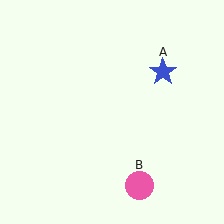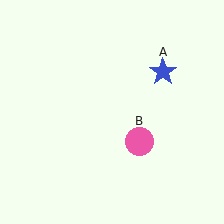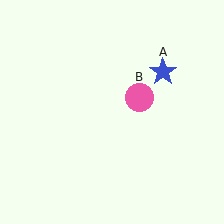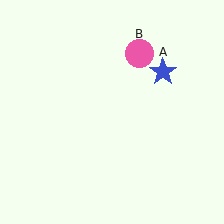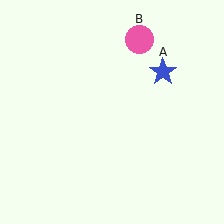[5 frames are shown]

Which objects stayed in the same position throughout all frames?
Blue star (object A) remained stationary.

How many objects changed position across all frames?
1 object changed position: pink circle (object B).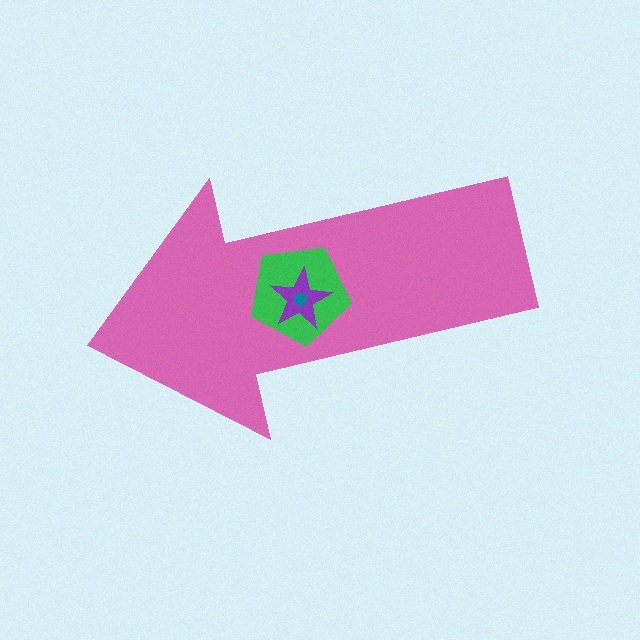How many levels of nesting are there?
4.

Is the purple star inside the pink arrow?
Yes.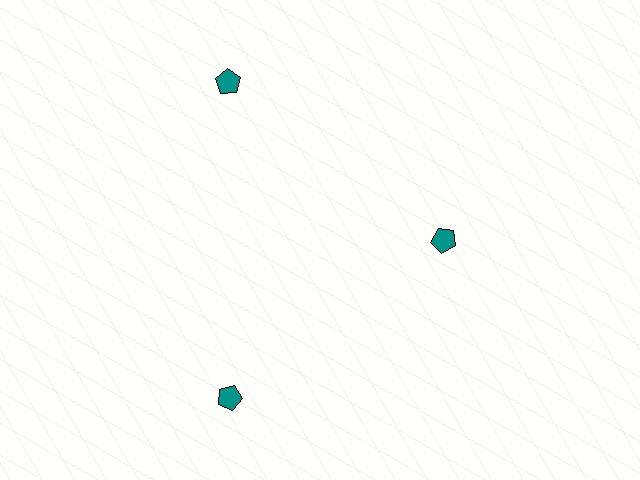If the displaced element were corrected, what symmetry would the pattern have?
It would have 3-fold rotational symmetry — the pattern would map onto itself every 120 degrees.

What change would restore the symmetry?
The symmetry would be restored by moving it outward, back onto the ring so that all 3 pentagons sit at equal angles and equal distance from the center.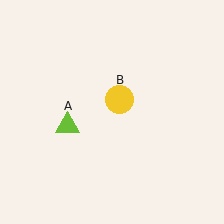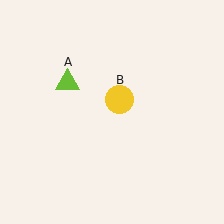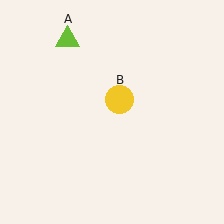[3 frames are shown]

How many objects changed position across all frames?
1 object changed position: lime triangle (object A).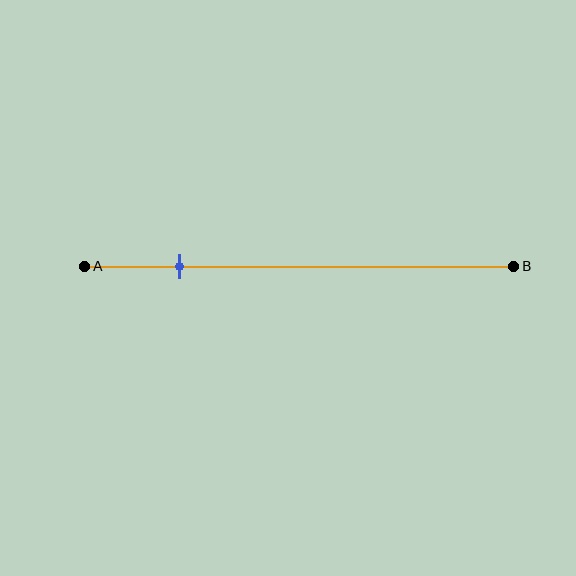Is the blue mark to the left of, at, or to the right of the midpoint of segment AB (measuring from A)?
The blue mark is to the left of the midpoint of segment AB.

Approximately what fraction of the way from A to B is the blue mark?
The blue mark is approximately 20% of the way from A to B.